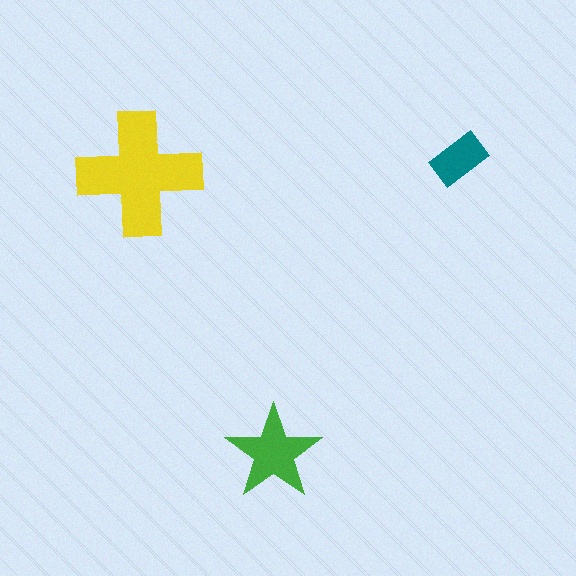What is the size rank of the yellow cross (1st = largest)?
1st.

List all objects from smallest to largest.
The teal rectangle, the green star, the yellow cross.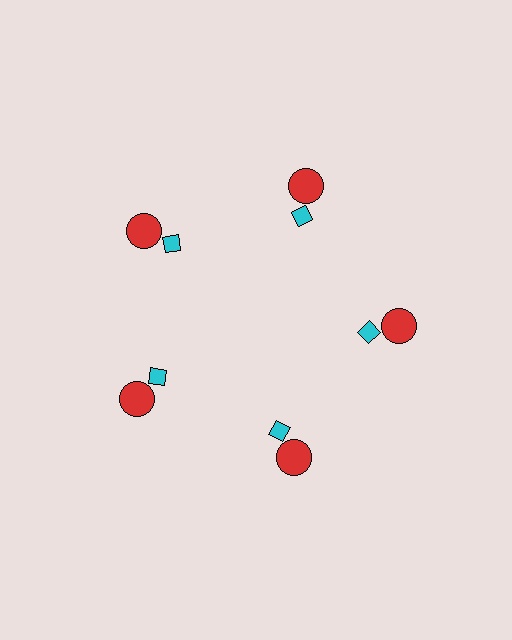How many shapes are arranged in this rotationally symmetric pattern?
There are 10 shapes, arranged in 5 groups of 2.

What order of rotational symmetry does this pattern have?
This pattern has 5-fold rotational symmetry.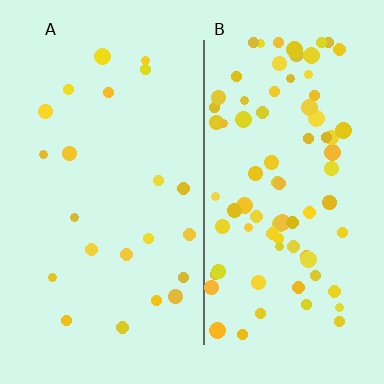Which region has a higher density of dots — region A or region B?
B (the right).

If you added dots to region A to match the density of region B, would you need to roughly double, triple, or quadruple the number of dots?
Approximately quadruple.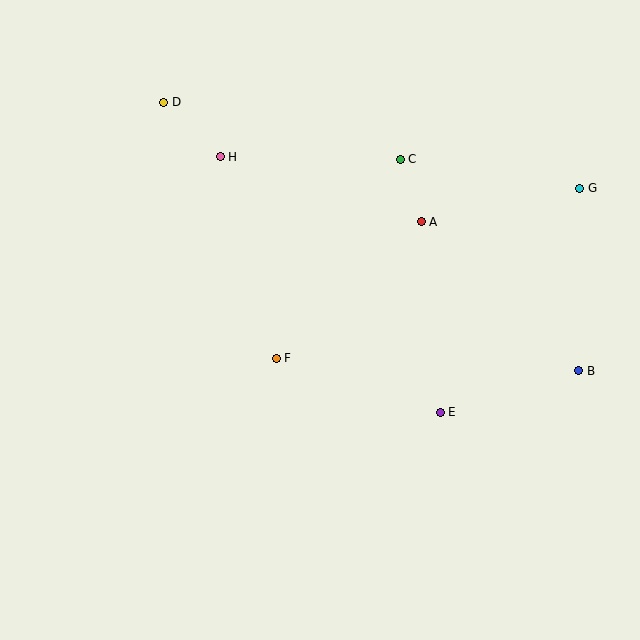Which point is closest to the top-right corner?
Point G is closest to the top-right corner.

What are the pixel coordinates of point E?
Point E is at (440, 412).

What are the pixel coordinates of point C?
Point C is at (400, 159).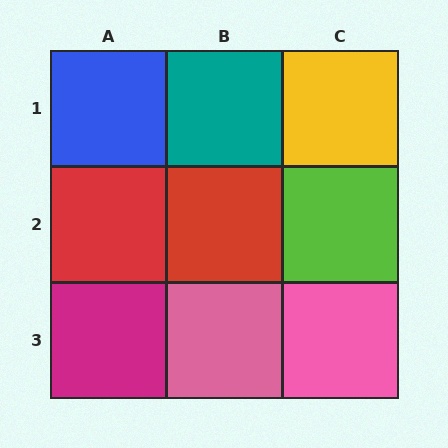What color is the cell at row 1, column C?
Yellow.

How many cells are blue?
1 cell is blue.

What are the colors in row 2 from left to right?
Red, red, lime.